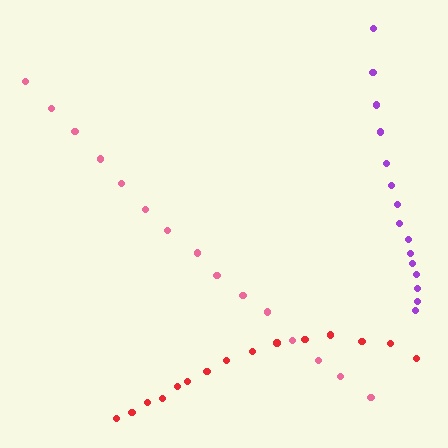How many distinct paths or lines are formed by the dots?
There are 3 distinct paths.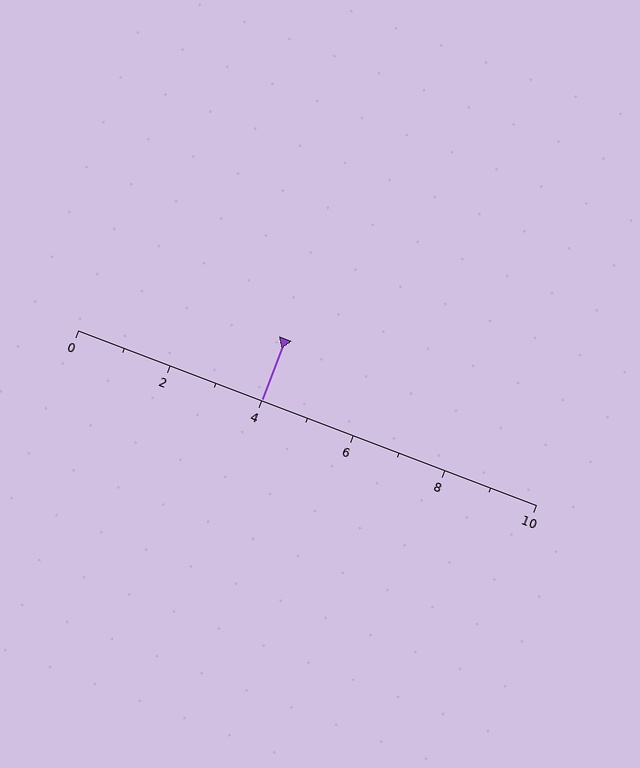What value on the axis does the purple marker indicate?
The marker indicates approximately 4.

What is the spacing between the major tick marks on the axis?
The major ticks are spaced 2 apart.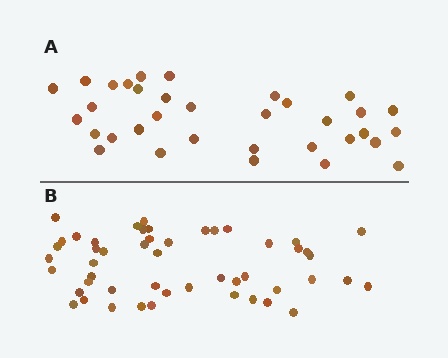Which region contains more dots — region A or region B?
Region B (the bottom region) has more dots.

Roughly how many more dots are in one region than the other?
Region B has approximately 15 more dots than region A.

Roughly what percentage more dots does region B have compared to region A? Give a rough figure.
About 45% more.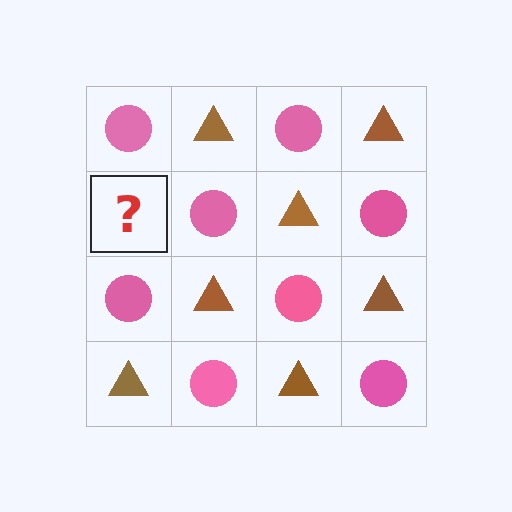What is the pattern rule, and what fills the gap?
The rule is that it alternates pink circle and brown triangle in a checkerboard pattern. The gap should be filled with a brown triangle.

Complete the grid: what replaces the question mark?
The question mark should be replaced with a brown triangle.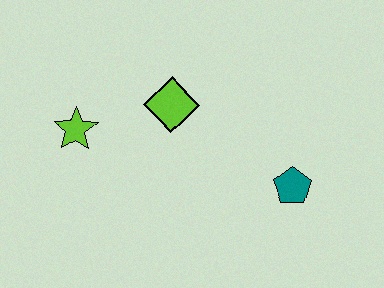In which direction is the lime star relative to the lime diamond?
The lime star is to the left of the lime diamond.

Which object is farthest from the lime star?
The teal pentagon is farthest from the lime star.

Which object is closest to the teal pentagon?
The lime diamond is closest to the teal pentagon.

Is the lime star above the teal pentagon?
Yes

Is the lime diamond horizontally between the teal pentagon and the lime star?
Yes